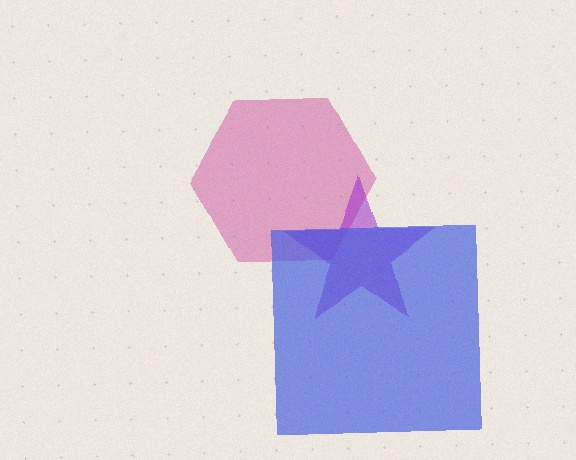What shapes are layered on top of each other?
The layered shapes are: a magenta hexagon, a purple star, a blue square.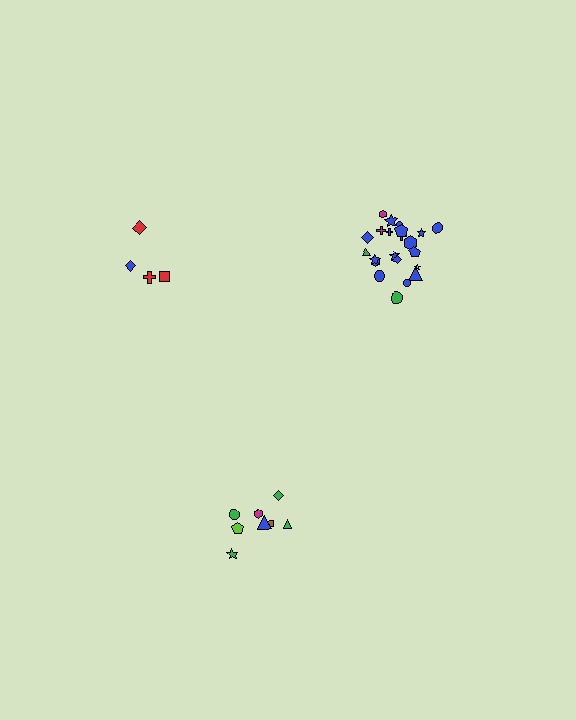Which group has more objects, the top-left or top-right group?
The top-right group.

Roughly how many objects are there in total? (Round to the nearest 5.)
Roughly 35 objects in total.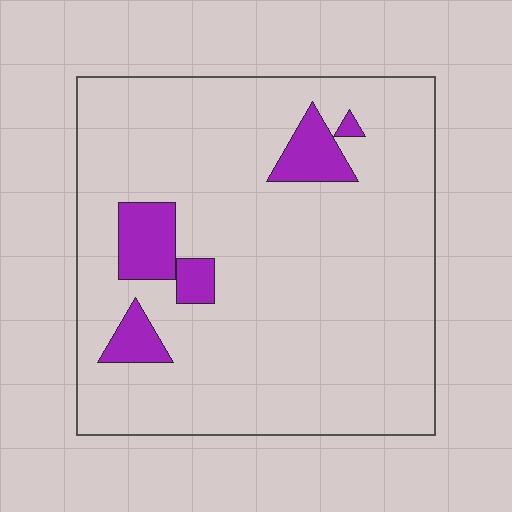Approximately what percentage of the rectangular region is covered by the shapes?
Approximately 10%.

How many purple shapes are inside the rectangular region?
5.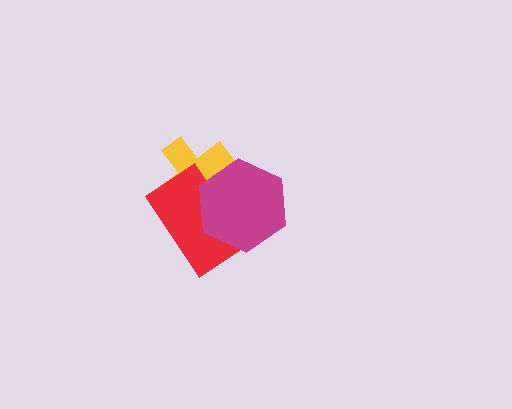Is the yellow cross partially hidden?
Yes, it is partially covered by another shape.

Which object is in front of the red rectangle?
The magenta hexagon is in front of the red rectangle.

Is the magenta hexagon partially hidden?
No, no other shape covers it.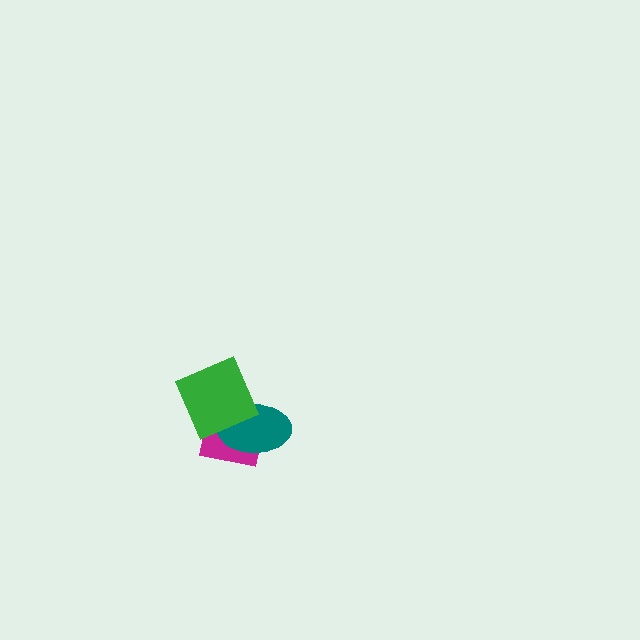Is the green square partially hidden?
No, no other shape covers it.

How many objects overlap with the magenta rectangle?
2 objects overlap with the magenta rectangle.